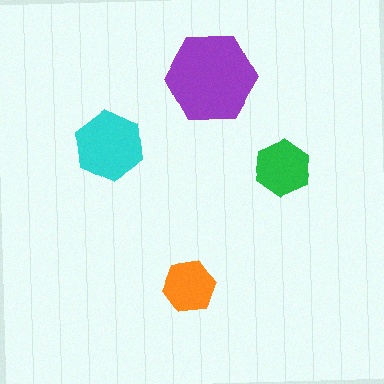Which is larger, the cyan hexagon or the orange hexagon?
The cyan one.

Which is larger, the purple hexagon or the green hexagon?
The purple one.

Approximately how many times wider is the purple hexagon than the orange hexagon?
About 1.5 times wider.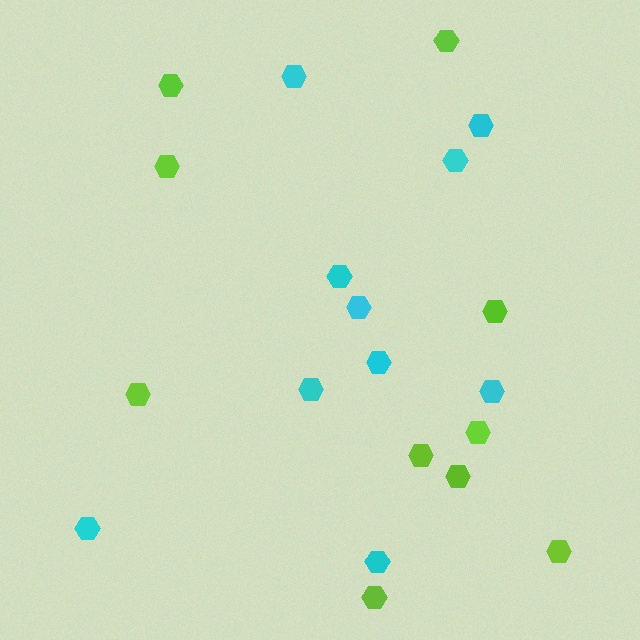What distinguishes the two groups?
There are 2 groups: one group of lime hexagons (10) and one group of cyan hexagons (10).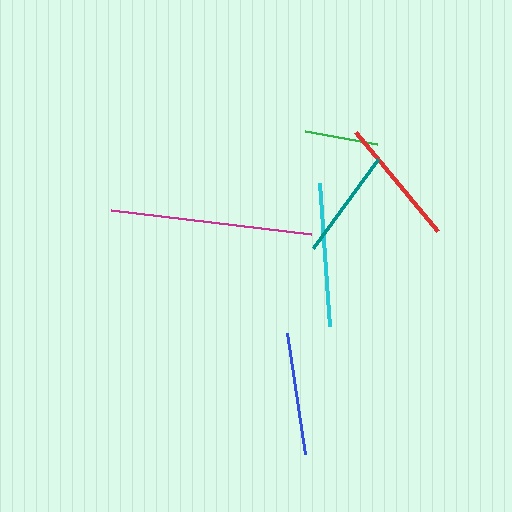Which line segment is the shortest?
The green line is the shortest at approximately 73 pixels.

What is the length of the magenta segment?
The magenta segment is approximately 202 pixels long.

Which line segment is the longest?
The magenta line is the longest at approximately 202 pixels.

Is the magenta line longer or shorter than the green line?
The magenta line is longer than the green line.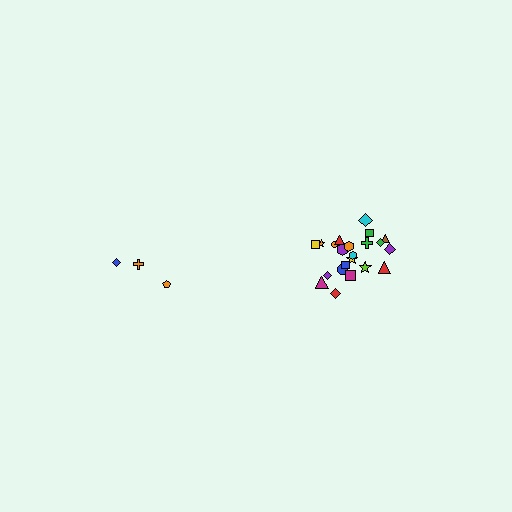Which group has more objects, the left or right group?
The right group.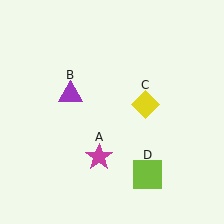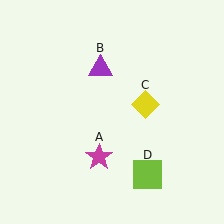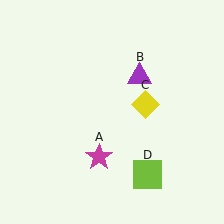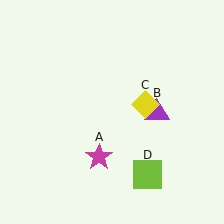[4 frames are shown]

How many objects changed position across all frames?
1 object changed position: purple triangle (object B).